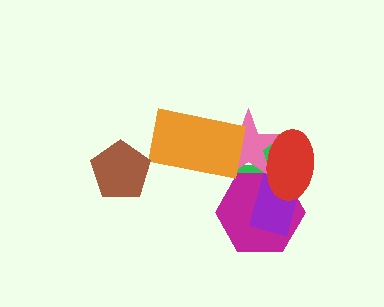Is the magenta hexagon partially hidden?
Yes, it is partially covered by another shape.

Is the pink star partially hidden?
Yes, it is partially covered by another shape.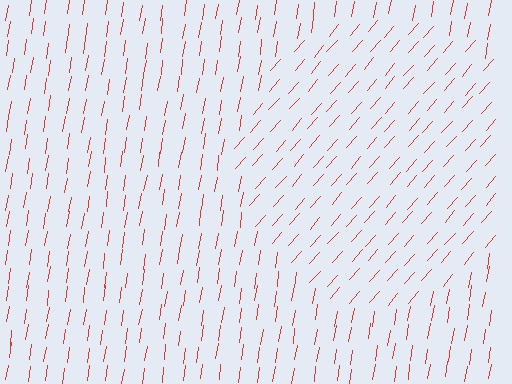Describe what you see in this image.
The image is filled with small red line segments. A circle region in the image has lines oriented differently from the surrounding lines, creating a visible texture boundary.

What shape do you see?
I see a circle.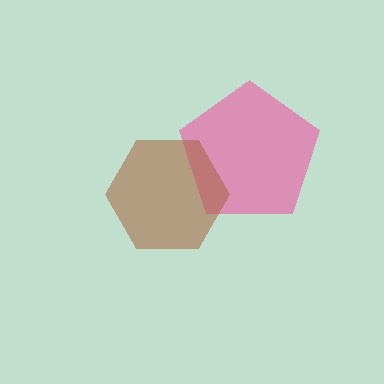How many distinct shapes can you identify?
There are 2 distinct shapes: a pink pentagon, a brown hexagon.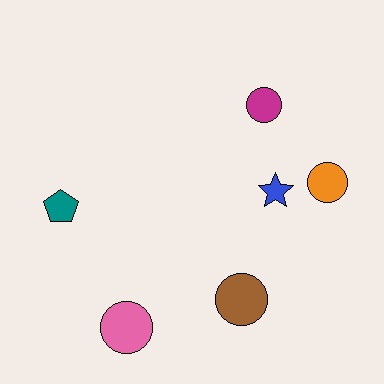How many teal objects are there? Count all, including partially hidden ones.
There is 1 teal object.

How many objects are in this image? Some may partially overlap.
There are 6 objects.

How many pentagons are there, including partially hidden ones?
There is 1 pentagon.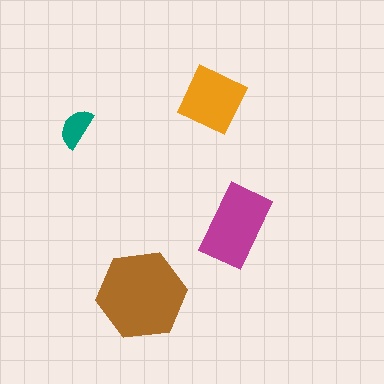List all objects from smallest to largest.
The teal semicircle, the orange square, the magenta rectangle, the brown hexagon.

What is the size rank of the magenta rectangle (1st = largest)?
2nd.